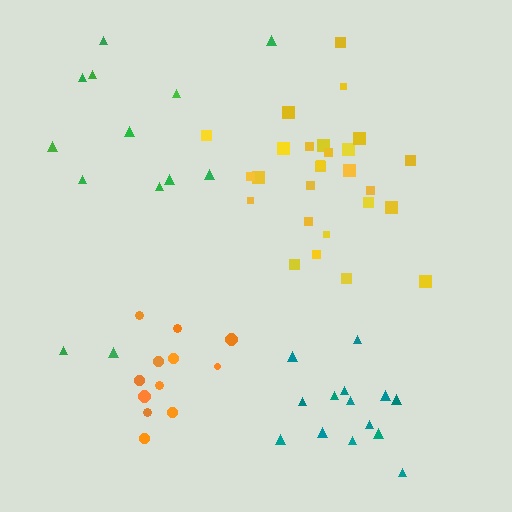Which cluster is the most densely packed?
Teal.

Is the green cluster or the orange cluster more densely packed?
Orange.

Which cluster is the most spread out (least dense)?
Green.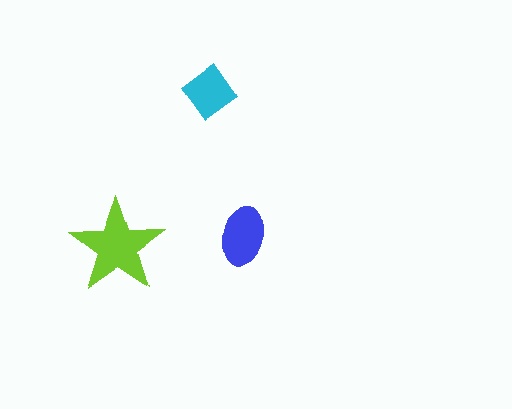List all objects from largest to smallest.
The lime star, the blue ellipse, the cyan diamond.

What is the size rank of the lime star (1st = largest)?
1st.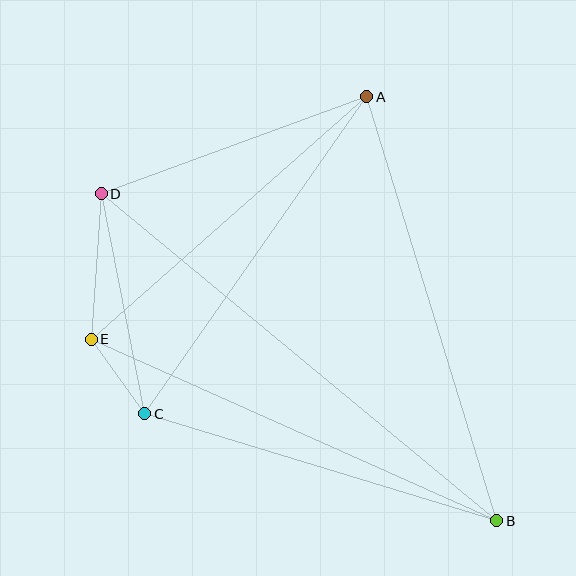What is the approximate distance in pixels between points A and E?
The distance between A and E is approximately 367 pixels.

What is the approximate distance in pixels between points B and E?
The distance between B and E is approximately 444 pixels.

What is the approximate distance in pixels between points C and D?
The distance between C and D is approximately 224 pixels.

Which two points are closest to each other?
Points C and E are closest to each other.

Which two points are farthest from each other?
Points B and D are farthest from each other.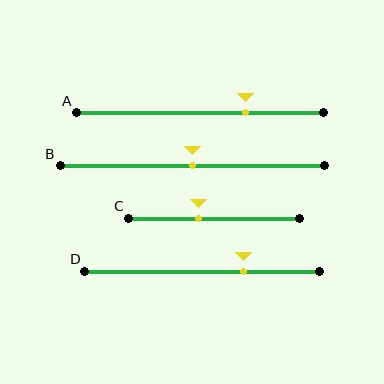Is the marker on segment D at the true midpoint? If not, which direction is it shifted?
No, the marker on segment D is shifted to the right by about 17% of the segment length.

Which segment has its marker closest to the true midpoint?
Segment B has its marker closest to the true midpoint.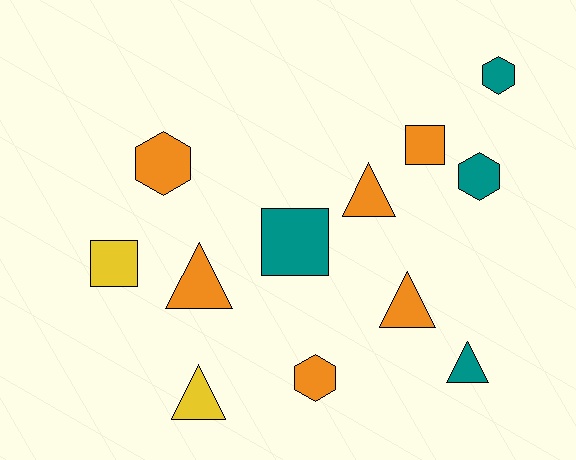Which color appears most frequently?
Orange, with 6 objects.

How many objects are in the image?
There are 12 objects.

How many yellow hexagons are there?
There are no yellow hexagons.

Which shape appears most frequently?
Triangle, with 5 objects.